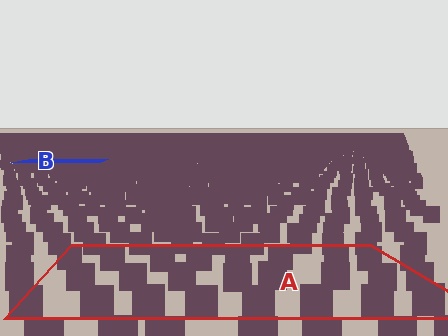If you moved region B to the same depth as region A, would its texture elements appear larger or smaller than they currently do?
They would appear larger. At a closer depth, the same texture elements are projected at a bigger on-screen size.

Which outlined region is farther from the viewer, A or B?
Region B is farther from the viewer — the texture elements inside it appear smaller and more densely packed.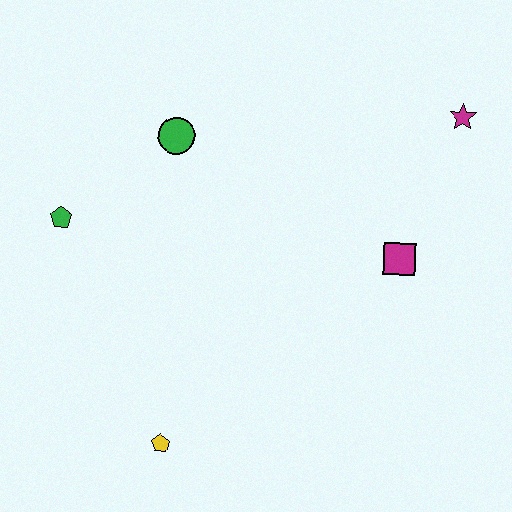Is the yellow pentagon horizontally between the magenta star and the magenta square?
No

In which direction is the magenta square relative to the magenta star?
The magenta square is below the magenta star.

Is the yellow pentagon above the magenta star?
No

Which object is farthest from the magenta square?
The green pentagon is farthest from the magenta square.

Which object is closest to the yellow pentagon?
The green pentagon is closest to the yellow pentagon.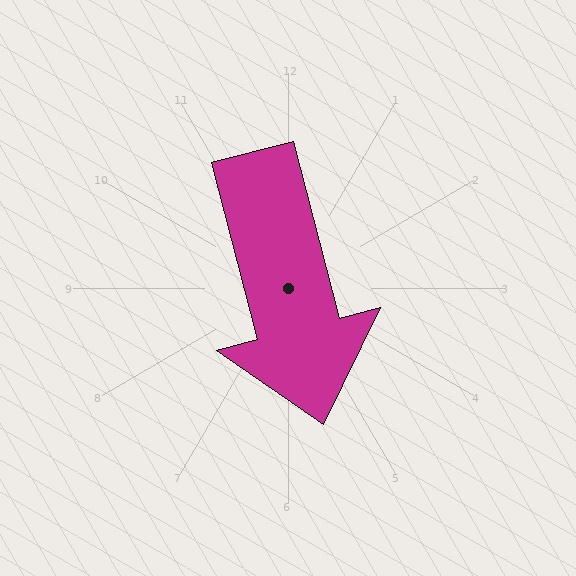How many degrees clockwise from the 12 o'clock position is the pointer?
Approximately 165 degrees.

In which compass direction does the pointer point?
South.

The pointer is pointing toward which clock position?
Roughly 6 o'clock.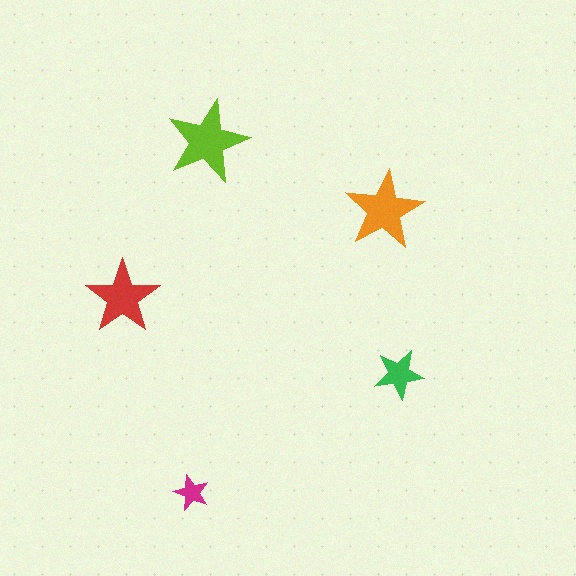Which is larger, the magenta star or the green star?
The green one.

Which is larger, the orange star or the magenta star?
The orange one.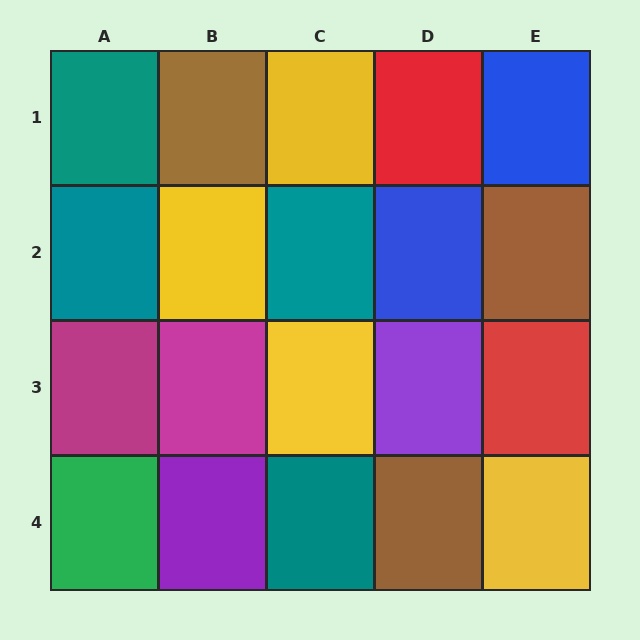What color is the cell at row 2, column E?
Brown.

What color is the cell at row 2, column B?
Yellow.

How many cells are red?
2 cells are red.